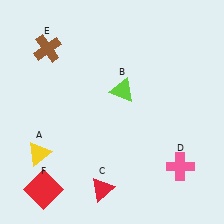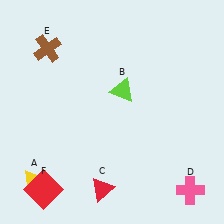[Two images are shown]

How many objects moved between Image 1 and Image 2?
2 objects moved between the two images.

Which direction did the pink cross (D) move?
The pink cross (D) moved down.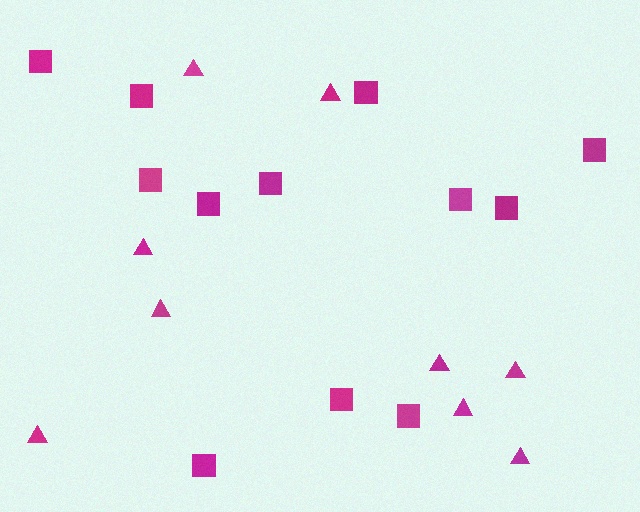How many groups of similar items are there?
There are 2 groups: one group of squares (12) and one group of triangles (9).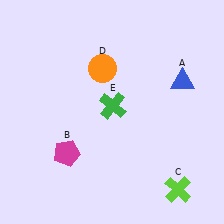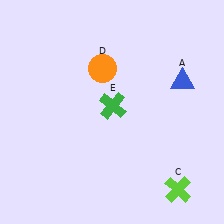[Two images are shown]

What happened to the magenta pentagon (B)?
The magenta pentagon (B) was removed in Image 2. It was in the bottom-left area of Image 1.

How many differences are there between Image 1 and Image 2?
There is 1 difference between the two images.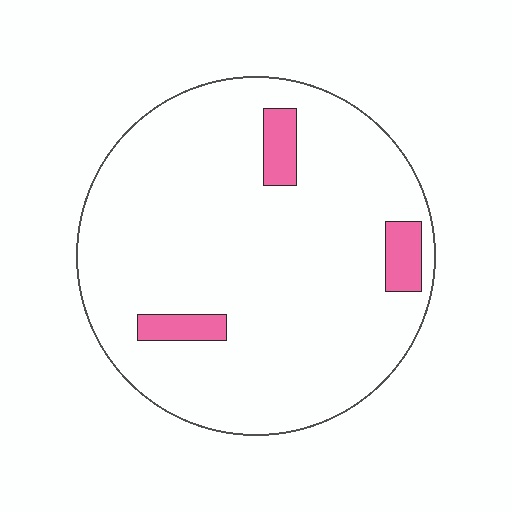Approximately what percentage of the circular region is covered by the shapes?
Approximately 10%.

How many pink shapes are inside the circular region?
3.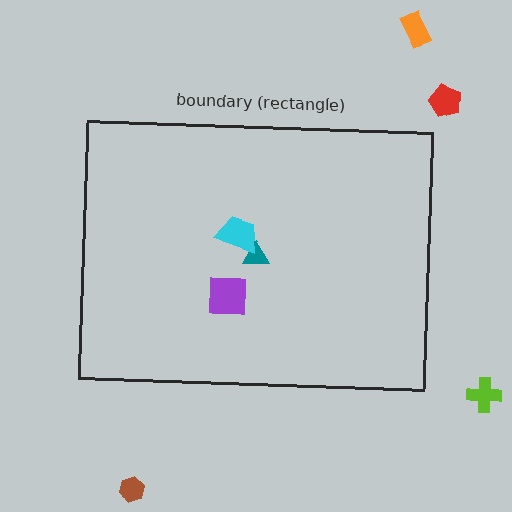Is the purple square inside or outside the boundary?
Inside.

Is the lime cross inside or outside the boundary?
Outside.